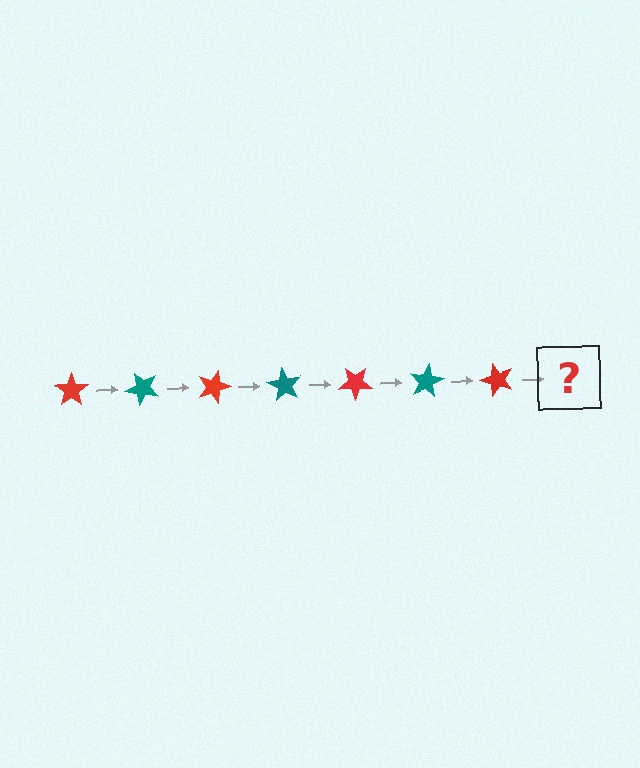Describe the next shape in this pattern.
It should be a teal star, rotated 315 degrees from the start.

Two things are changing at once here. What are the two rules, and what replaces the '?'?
The two rules are that it rotates 45 degrees each step and the color cycles through red and teal. The '?' should be a teal star, rotated 315 degrees from the start.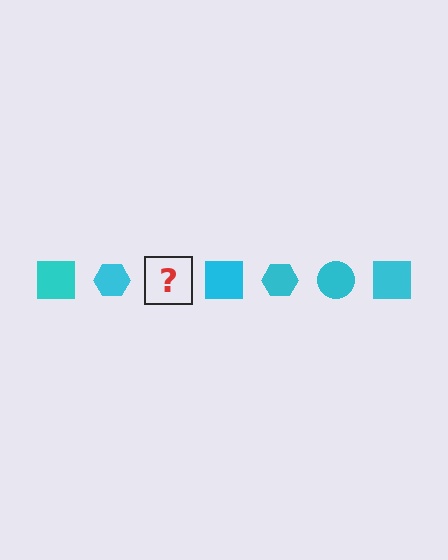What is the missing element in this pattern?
The missing element is a cyan circle.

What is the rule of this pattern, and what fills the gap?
The rule is that the pattern cycles through square, hexagon, circle shapes in cyan. The gap should be filled with a cyan circle.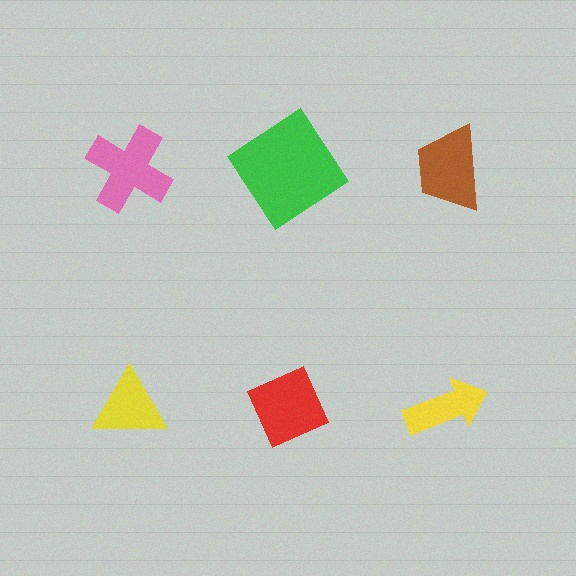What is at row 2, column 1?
A yellow triangle.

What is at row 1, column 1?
A pink cross.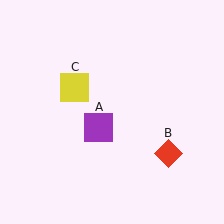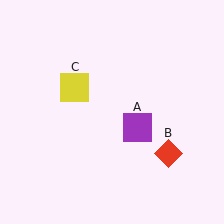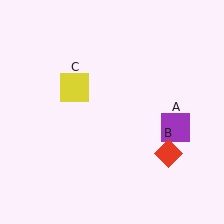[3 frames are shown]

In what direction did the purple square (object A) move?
The purple square (object A) moved right.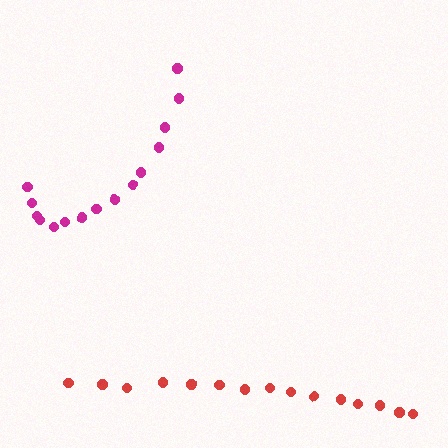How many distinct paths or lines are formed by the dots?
There are 2 distinct paths.